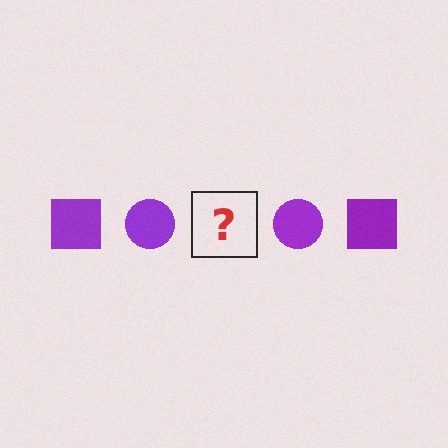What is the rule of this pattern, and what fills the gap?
The rule is that the pattern cycles through square, circle shapes in purple. The gap should be filled with a purple square.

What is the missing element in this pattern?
The missing element is a purple square.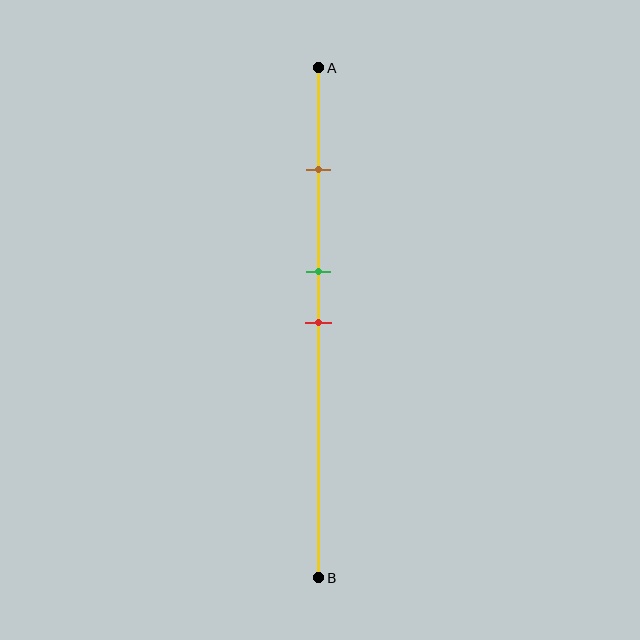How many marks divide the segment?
There are 3 marks dividing the segment.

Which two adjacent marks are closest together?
The green and red marks are the closest adjacent pair.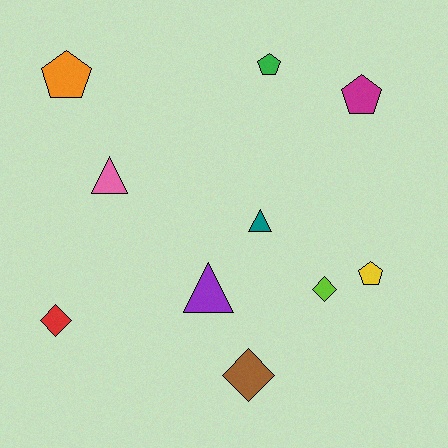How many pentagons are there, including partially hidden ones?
There are 4 pentagons.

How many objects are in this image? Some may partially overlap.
There are 10 objects.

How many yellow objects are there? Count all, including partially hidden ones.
There is 1 yellow object.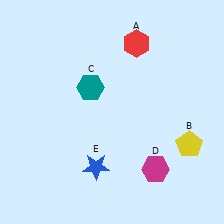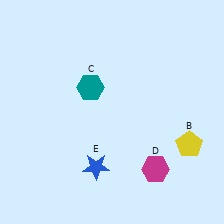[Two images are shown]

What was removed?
The red hexagon (A) was removed in Image 2.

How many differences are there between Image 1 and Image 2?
There is 1 difference between the two images.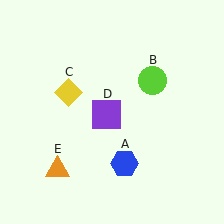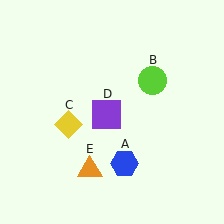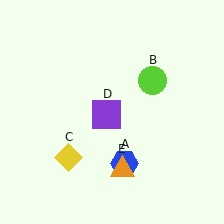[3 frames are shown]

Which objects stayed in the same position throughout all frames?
Blue hexagon (object A) and lime circle (object B) and purple square (object D) remained stationary.